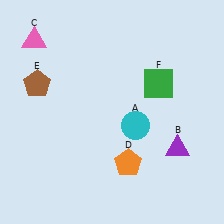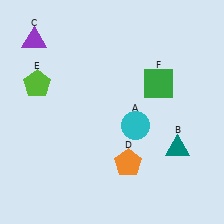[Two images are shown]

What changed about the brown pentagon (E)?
In Image 1, E is brown. In Image 2, it changed to lime.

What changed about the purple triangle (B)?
In Image 1, B is purple. In Image 2, it changed to teal.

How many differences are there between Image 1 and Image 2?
There are 3 differences between the two images.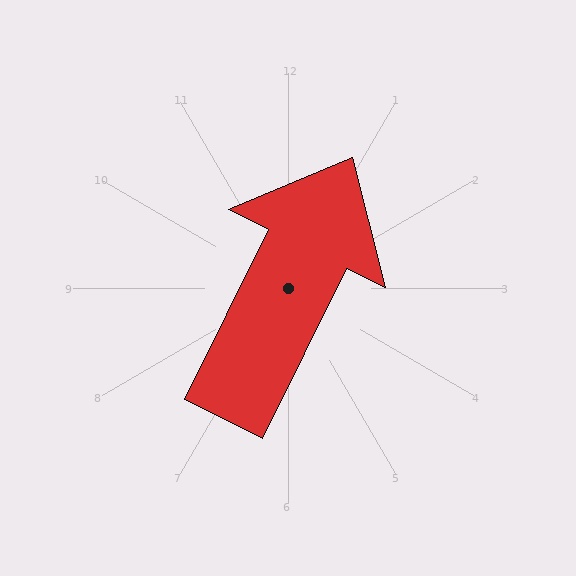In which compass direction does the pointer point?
Northeast.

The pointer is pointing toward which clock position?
Roughly 1 o'clock.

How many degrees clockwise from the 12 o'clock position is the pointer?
Approximately 26 degrees.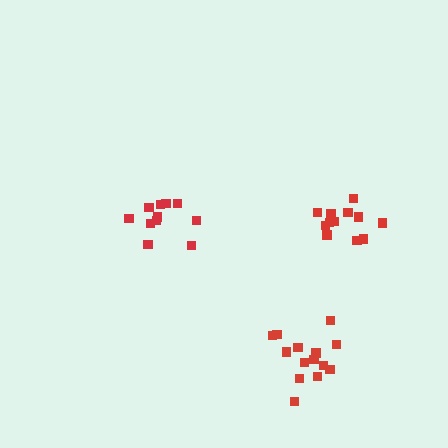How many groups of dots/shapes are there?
There are 3 groups.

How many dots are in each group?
Group 1: 12 dots, Group 2: 11 dots, Group 3: 14 dots (37 total).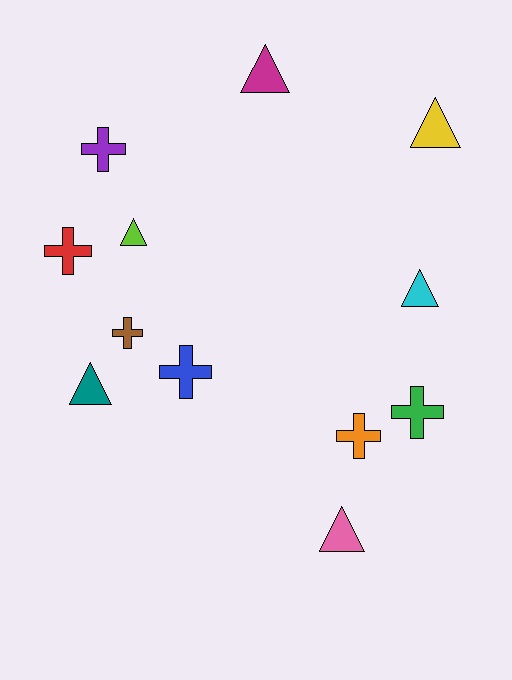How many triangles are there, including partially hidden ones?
There are 6 triangles.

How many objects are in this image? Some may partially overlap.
There are 12 objects.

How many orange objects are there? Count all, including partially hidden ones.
There is 1 orange object.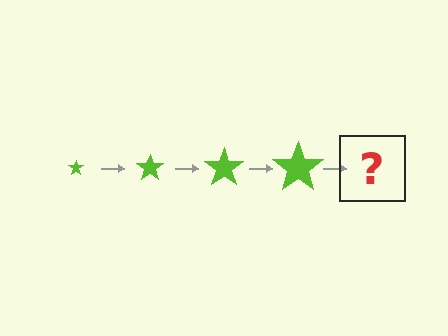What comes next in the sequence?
The next element should be a lime star, larger than the previous one.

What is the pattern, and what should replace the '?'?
The pattern is that the star gets progressively larger each step. The '?' should be a lime star, larger than the previous one.